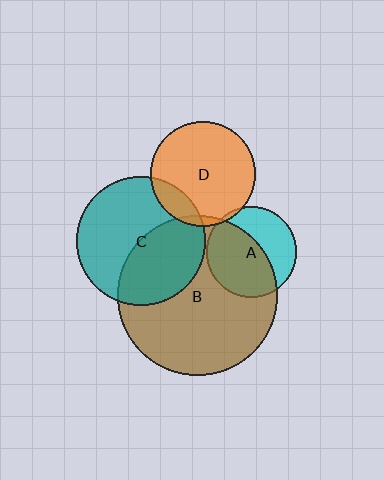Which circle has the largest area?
Circle B (brown).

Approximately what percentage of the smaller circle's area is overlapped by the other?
Approximately 5%.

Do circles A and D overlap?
Yes.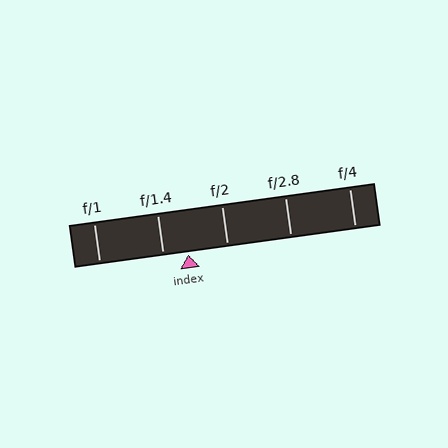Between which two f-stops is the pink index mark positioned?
The index mark is between f/1.4 and f/2.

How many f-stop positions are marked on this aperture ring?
There are 5 f-stop positions marked.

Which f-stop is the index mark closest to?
The index mark is closest to f/1.4.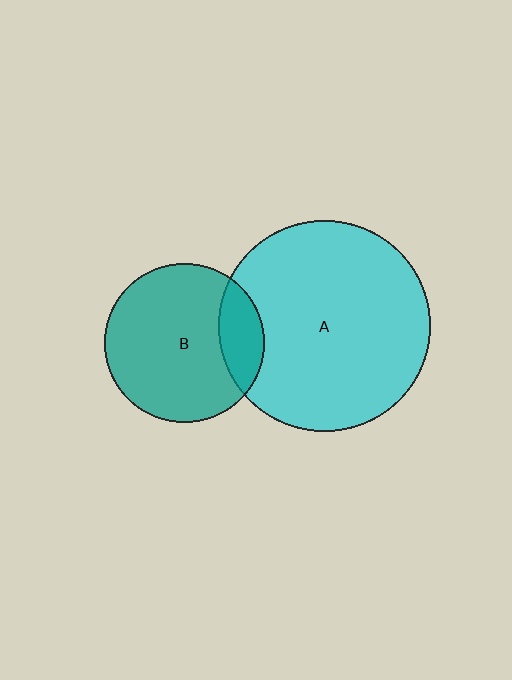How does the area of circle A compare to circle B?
Approximately 1.8 times.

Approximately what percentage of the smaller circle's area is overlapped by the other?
Approximately 20%.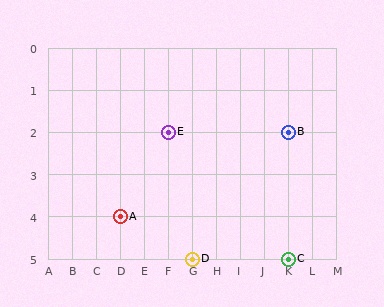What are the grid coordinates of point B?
Point B is at grid coordinates (K, 2).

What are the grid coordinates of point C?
Point C is at grid coordinates (K, 5).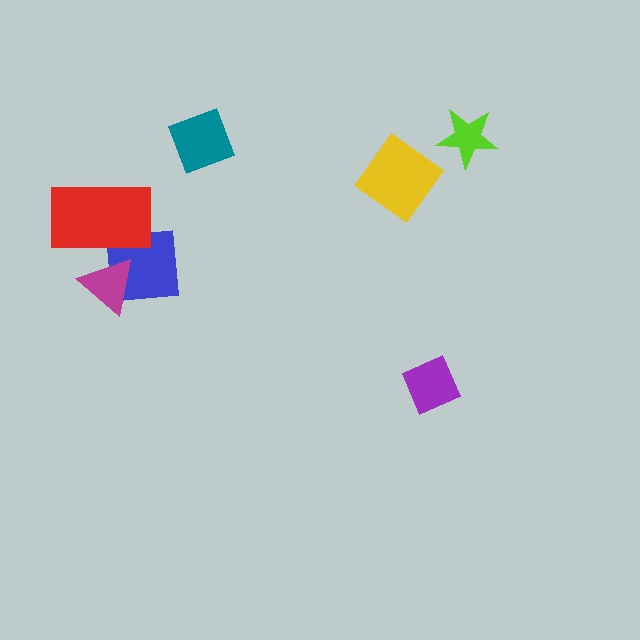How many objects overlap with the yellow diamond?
0 objects overlap with the yellow diamond.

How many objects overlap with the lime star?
0 objects overlap with the lime star.